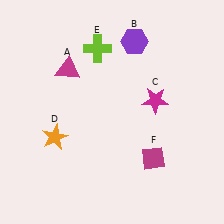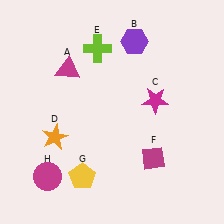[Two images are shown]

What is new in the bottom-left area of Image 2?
A magenta circle (H) was added in the bottom-left area of Image 2.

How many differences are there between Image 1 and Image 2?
There are 2 differences between the two images.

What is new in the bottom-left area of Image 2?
A yellow pentagon (G) was added in the bottom-left area of Image 2.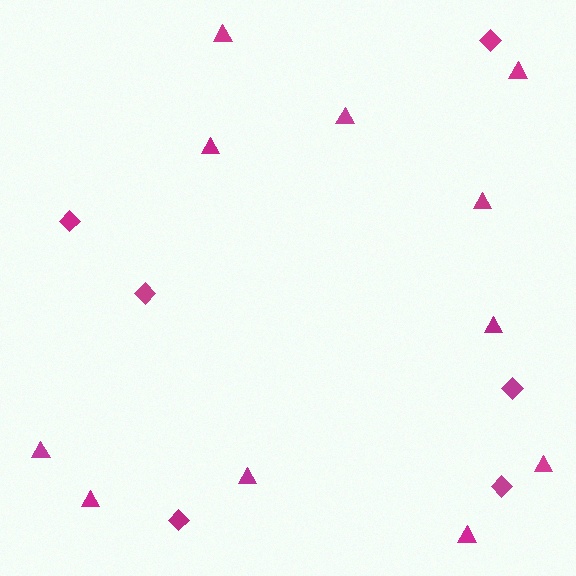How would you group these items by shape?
There are 2 groups: one group of diamonds (6) and one group of triangles (11).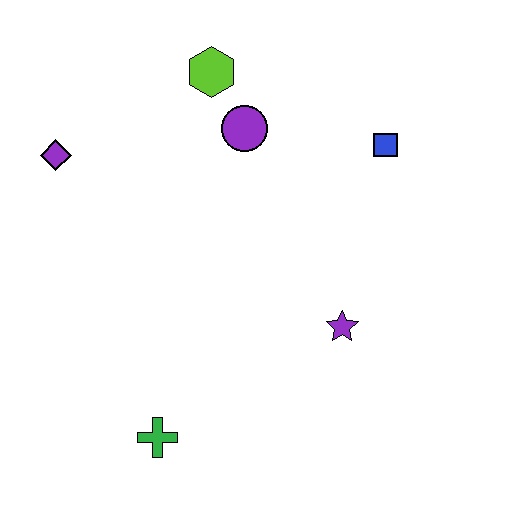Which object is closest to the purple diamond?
The lime hexagon is closest to the purple diamond.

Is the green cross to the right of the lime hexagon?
No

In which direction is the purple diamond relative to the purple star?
The purple diamond is to the left of the purple star.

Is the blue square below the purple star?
No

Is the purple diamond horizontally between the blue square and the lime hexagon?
No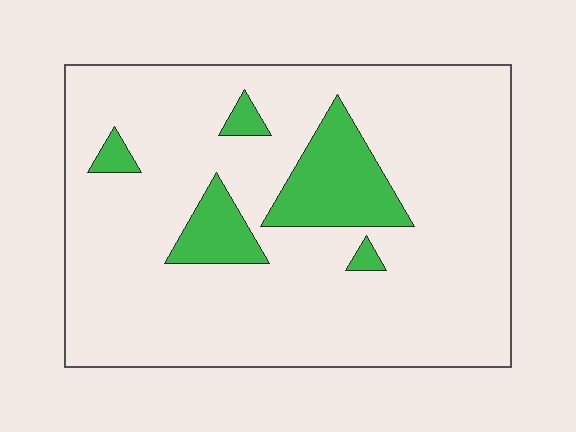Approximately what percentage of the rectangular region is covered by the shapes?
Approximately 15%.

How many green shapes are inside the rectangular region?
5.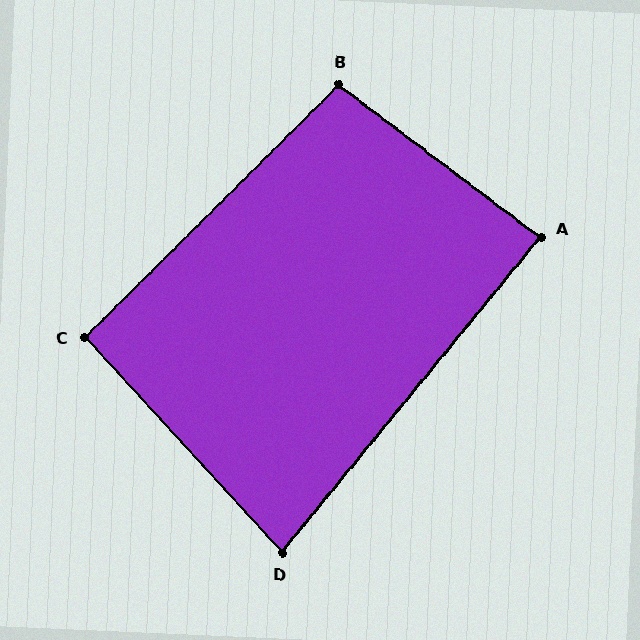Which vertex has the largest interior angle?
B, at approximately 98 degrees.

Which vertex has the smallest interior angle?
D, at approximately 82 degrees.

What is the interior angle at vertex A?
Approximately 88 degrees (approximately right).